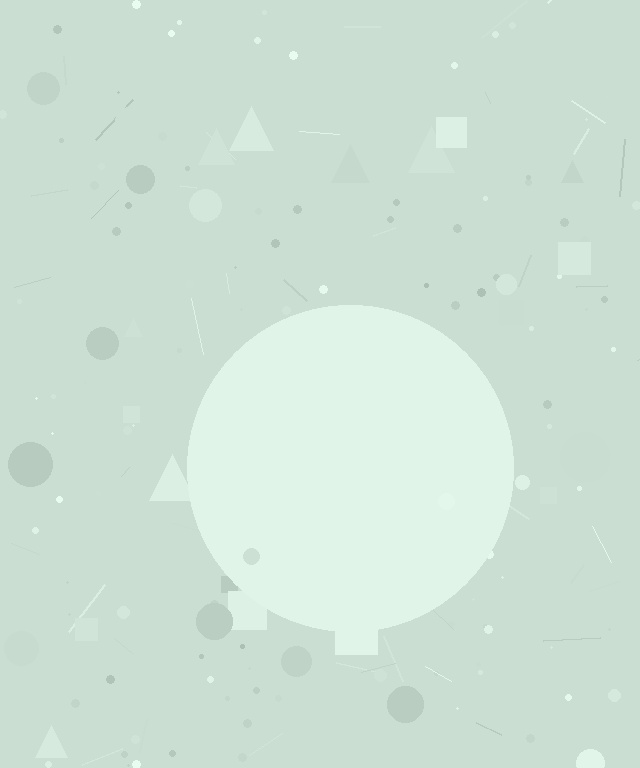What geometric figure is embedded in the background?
A circle is embedded in the background.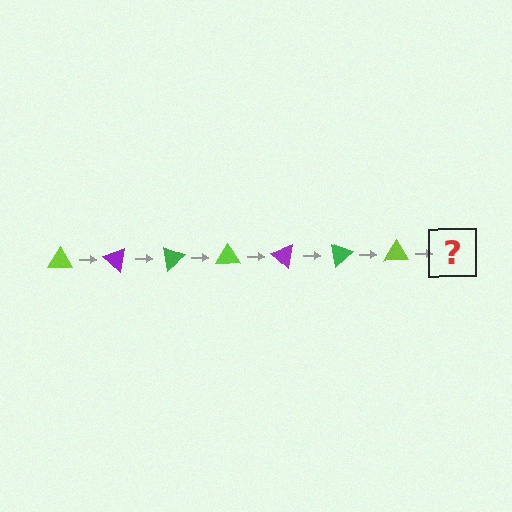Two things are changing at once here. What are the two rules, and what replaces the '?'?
The two rules are that it rotates 40 degrees each step and the color cycles through lime, purple, and green. The '?' should be a purple triangle, rotated 280 degrees from the start.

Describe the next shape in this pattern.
It should be a purple triangle, rotated 280 degrees from the start.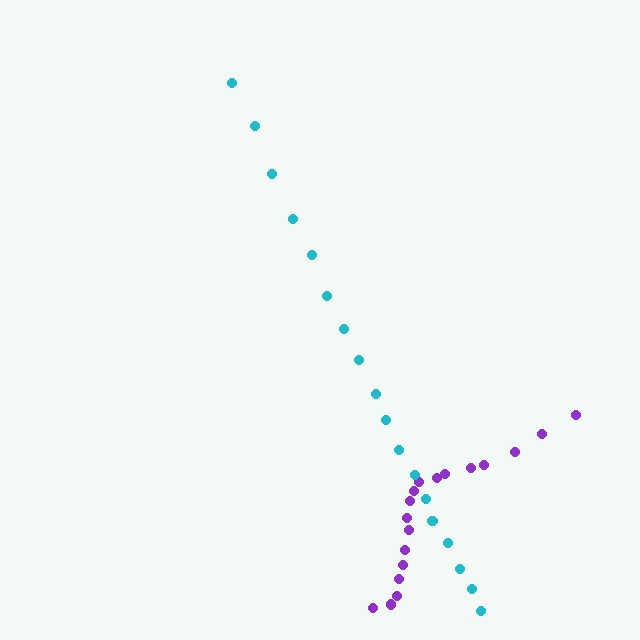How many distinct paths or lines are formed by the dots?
There are 2 distinct paths.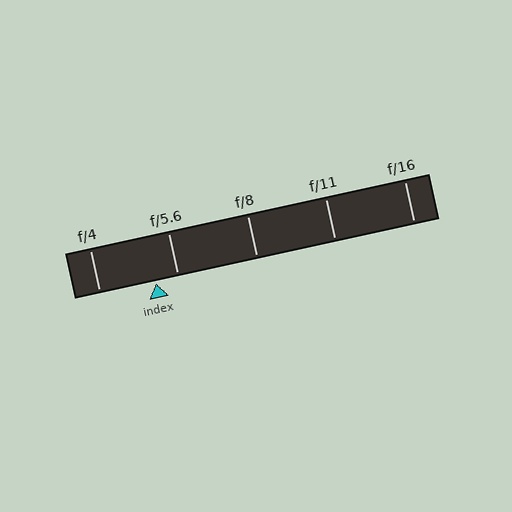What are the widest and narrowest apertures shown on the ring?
The widest aperture shown is f/4 and the narrowest is f/16.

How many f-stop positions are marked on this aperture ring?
There are 5 f-stop positions marked.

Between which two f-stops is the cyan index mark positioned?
The index mark is between f/4 and f/5.6.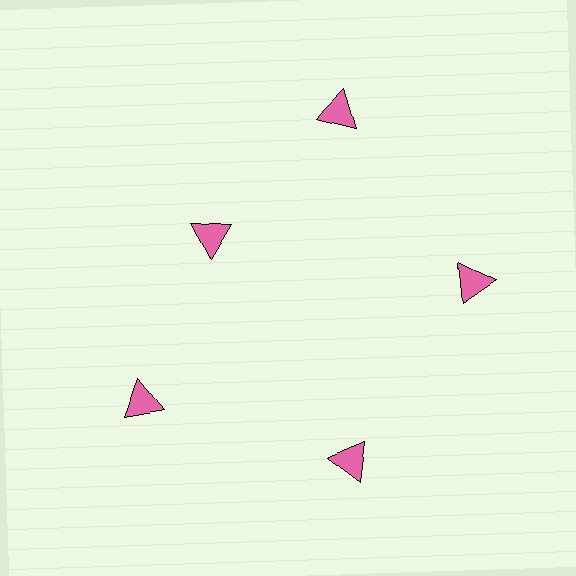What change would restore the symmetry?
The symmetry would be restored by moving it outward, back onto the ring so that all 5 triangles sit at equal angles and equal distance from the center.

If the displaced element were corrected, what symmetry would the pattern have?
It would have 5-fold rotational symmetry — the pattern would map onto itself every 72 degrees.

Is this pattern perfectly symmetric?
No. The 5 pink triangles are arranged in a ring, but one element near the 10 o'clock position is pulled inward toward the center, breaking the 5-fold rotational symmetry.